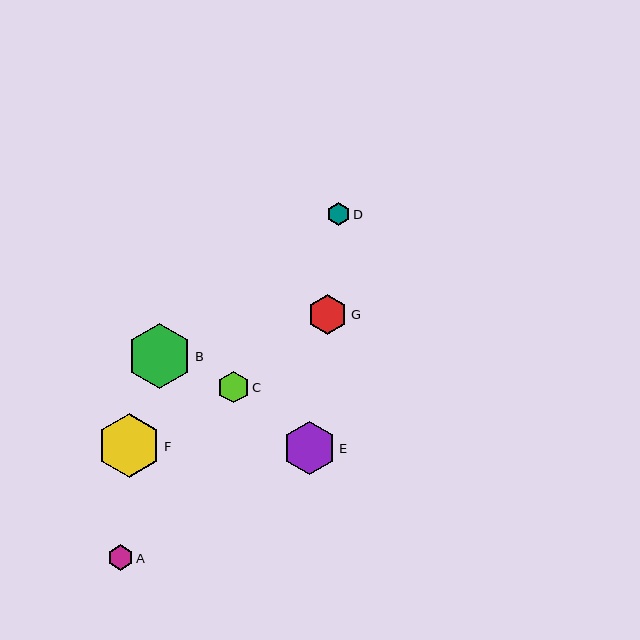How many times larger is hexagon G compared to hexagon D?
Hexagon G is approximately 1.7 times the size of hexagon D.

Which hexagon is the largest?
Hexagon B is the largest with a size of approximately 66 pixels.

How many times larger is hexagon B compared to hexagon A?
Hexagon B is approximately 2.6 times the size of hexagon A.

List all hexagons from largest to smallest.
From largest to smallest: B, F, E, G, C, A, D.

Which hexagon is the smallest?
Hexagon D is the smallest with a size of approximately 24 pixels.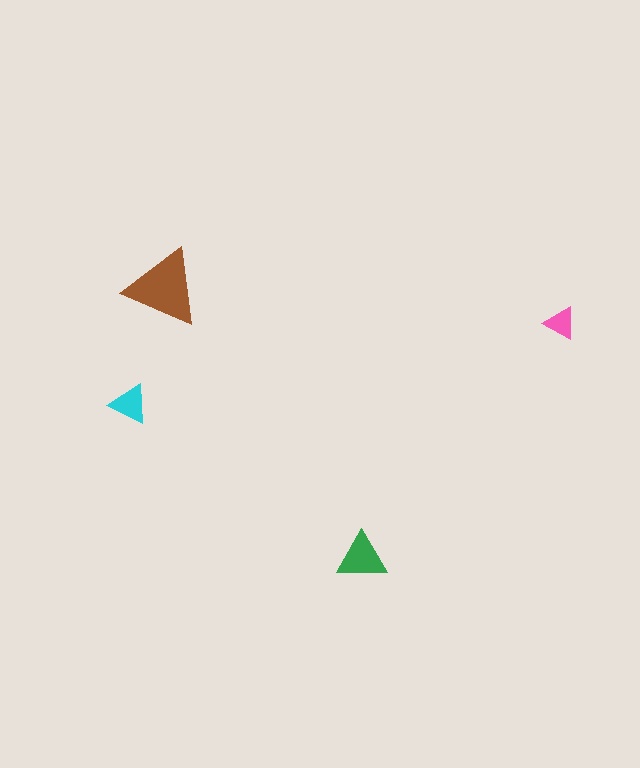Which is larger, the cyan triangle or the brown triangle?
The brown one.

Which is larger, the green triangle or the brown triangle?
The brown one.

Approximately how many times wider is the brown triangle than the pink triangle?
About 2.5 times wider.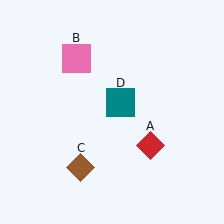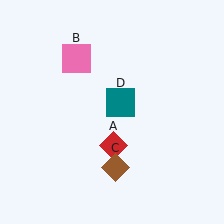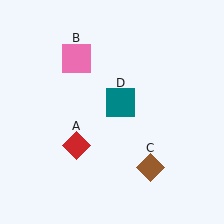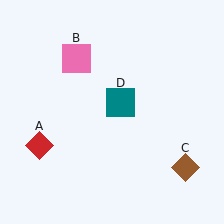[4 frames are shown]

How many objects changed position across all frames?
2 objects changed position: red diamond (object A), brown diamond (object C).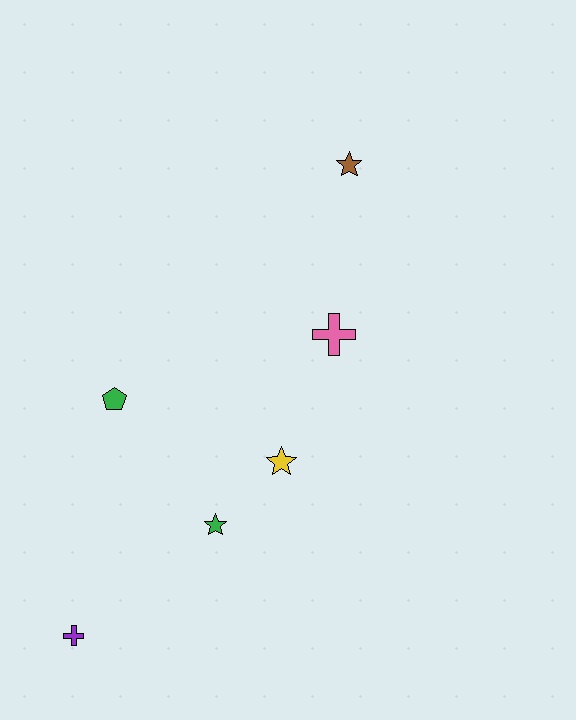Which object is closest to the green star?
The yellow star is closest to the green star.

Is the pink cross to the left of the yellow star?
No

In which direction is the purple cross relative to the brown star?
The purple cross is below the brown star.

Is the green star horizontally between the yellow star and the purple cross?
Yes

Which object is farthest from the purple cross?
The brown star is farthest from the purple cross.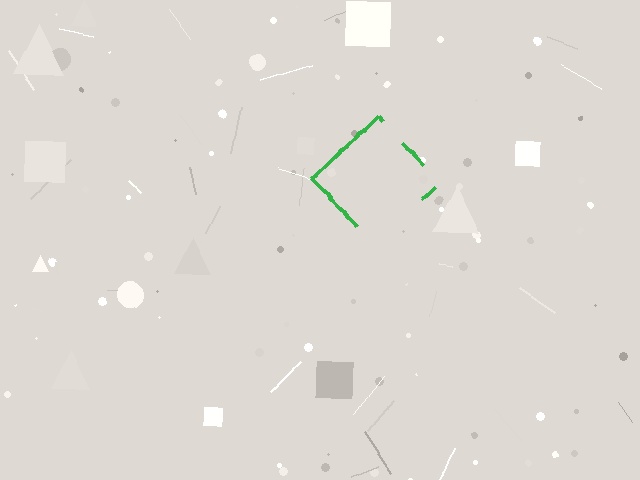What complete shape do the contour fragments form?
The contour fragments form a diamond.